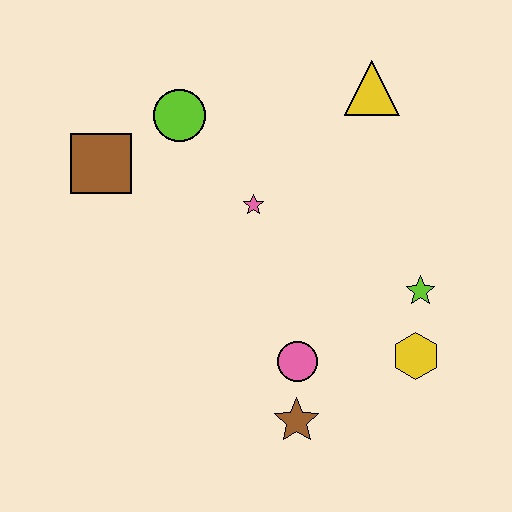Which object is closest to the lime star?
The yellow hexagon is closest to the lime star.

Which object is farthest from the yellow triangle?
The brown star is farthest from the yellow triangle.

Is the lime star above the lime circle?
No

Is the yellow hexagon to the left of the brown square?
No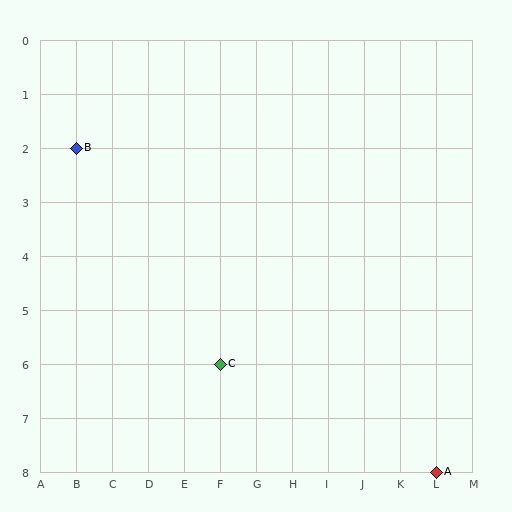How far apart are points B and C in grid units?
Points B and C are 4 columns and 4 rows apart (about 5.7 grid units diagonally).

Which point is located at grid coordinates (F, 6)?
Point C is at (F, 6).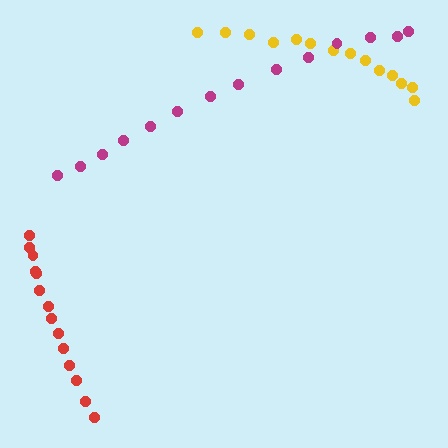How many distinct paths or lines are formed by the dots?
There are 3 distinct paths.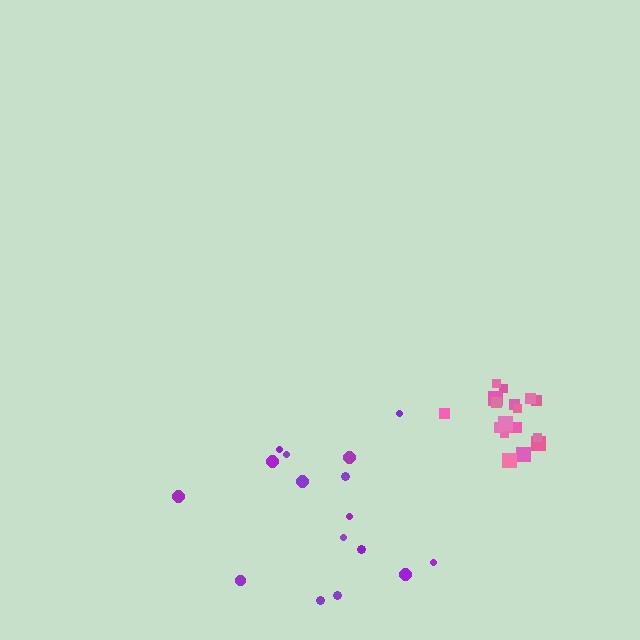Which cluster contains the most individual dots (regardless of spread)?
Pink (19).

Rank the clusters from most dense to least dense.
pink, purple.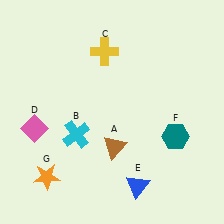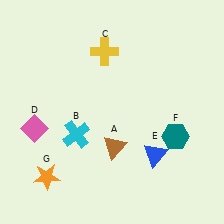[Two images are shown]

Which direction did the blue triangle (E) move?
The blue triangle (E) moved up.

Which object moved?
The blue triangle (E) moved up.